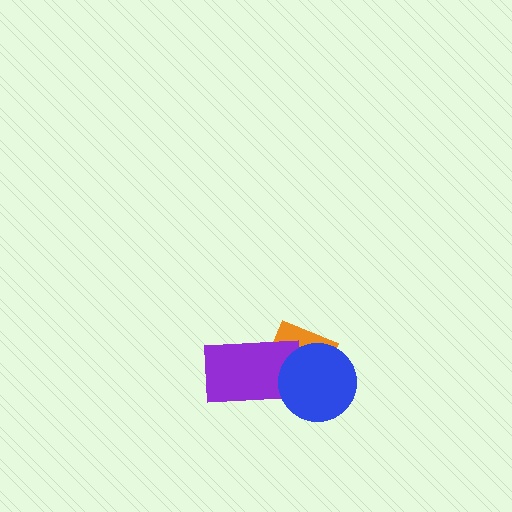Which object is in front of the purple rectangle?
The blue circle is in front of the purple rectangle.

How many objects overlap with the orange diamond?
2 objects overlap with the orange diamond.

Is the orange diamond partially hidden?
Yes, it is partially covered by another shape.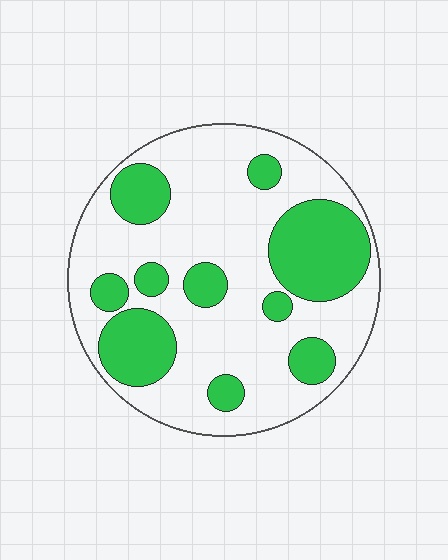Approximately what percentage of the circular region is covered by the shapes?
Approximately 30%.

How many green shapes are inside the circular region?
10.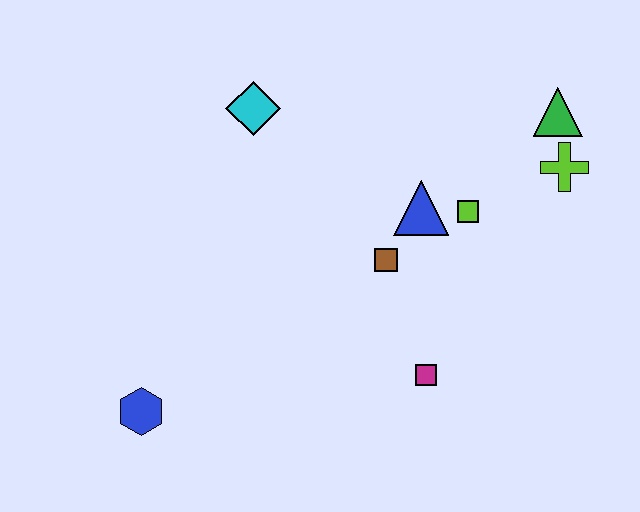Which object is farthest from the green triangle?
The blue hexagon is farthest from the green triangle.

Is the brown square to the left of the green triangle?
Yes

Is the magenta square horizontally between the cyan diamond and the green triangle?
Yes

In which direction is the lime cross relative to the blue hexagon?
The lime cross is to the right of the blue hexagon.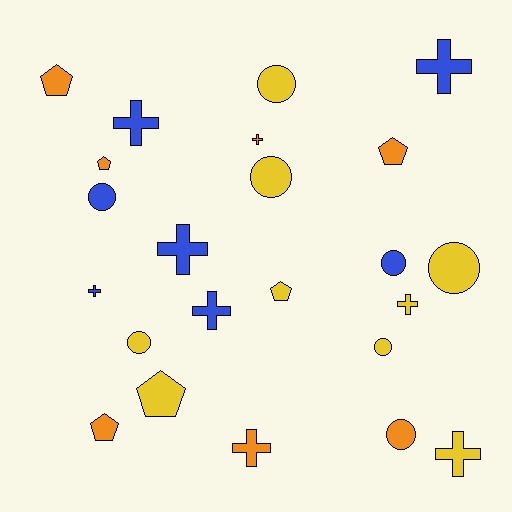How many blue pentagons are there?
There are no blue pentagons.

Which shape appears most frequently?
Cross, with 9 objects.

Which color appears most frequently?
Yellow, with 9 objects.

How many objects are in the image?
There are 23 objects.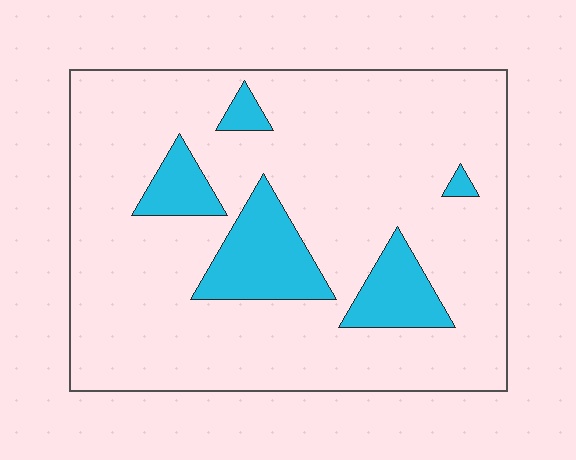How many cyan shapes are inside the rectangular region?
5.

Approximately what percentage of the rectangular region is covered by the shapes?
Approximately 15%.